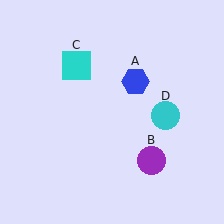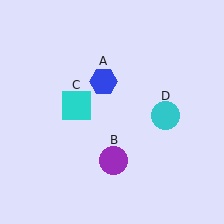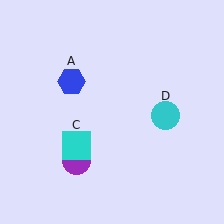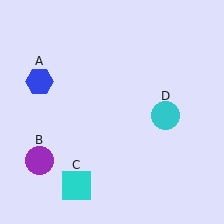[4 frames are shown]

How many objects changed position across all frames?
3 objects changed position: blue hexagon (object A), purple circle (object B), cyan square (object C).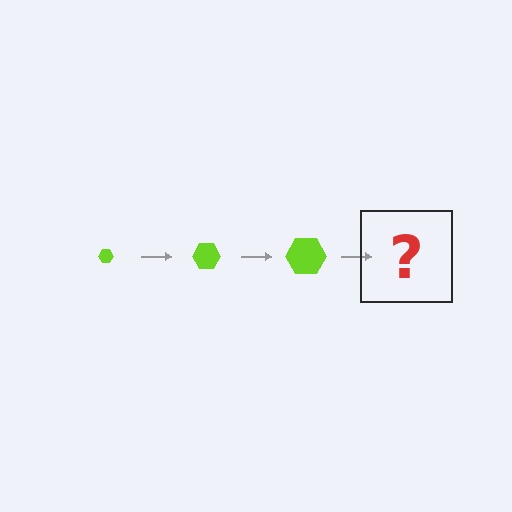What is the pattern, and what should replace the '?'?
The pattern is that the hexagon gets progressively larger each step. The '?' should be a lime hexagon, larger than the previous one.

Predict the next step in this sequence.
The next step is a lime hexagon, larger than the previous one.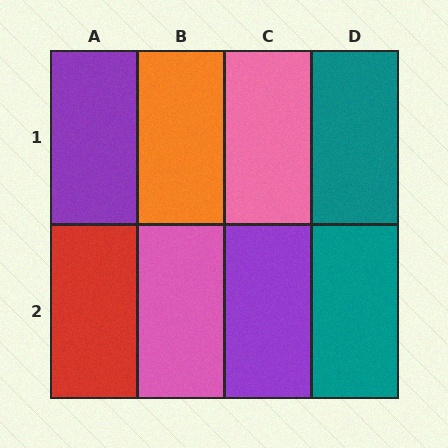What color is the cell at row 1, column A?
Purple.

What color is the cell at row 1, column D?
Teal.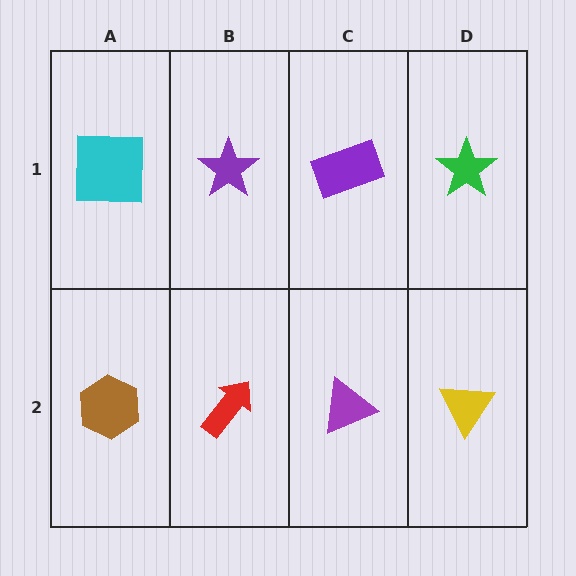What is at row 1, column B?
A purple star.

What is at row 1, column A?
A cyan square.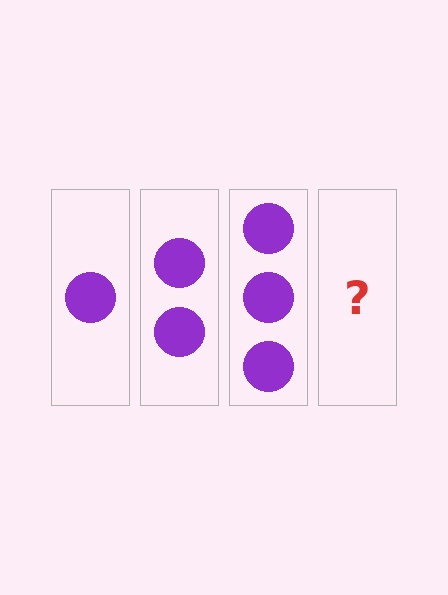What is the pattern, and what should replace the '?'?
The pattern is that each step adds one more circle. The '?' should be 4 circles.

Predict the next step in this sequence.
The next step is 4 circles.